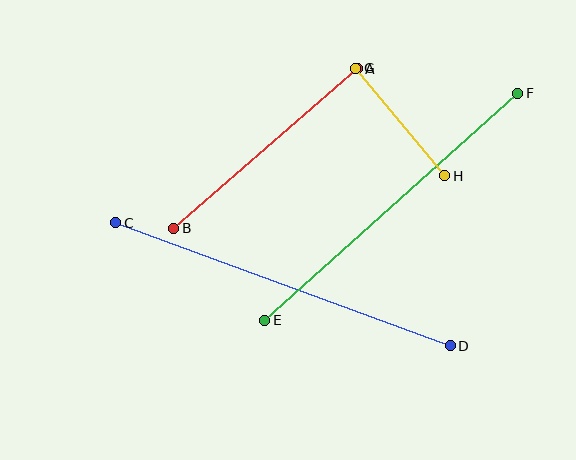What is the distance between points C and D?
The distance is approximately 356 pixels.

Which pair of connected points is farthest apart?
Points C and D are farthest apart.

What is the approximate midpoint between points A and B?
The midpoint is at approximately (266, 148) pixels.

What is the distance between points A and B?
The distance is approximately 243 pixels.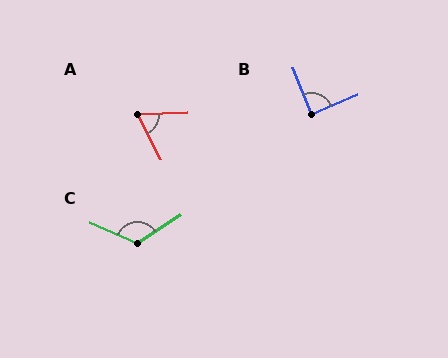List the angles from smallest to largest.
A (65°), B (89°), C (123°).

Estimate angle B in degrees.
Approximately 89 degrees.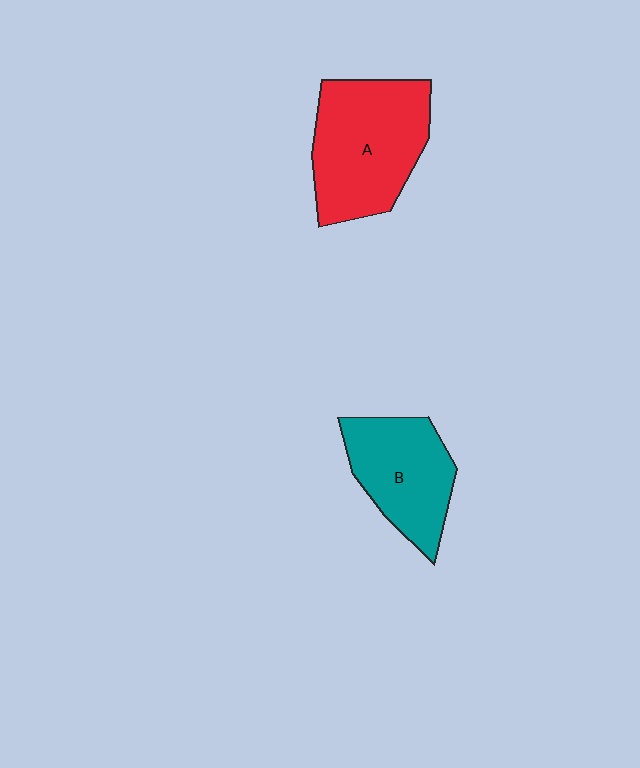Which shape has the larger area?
Shape A (red).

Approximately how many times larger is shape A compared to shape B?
Approximately 1.3 times.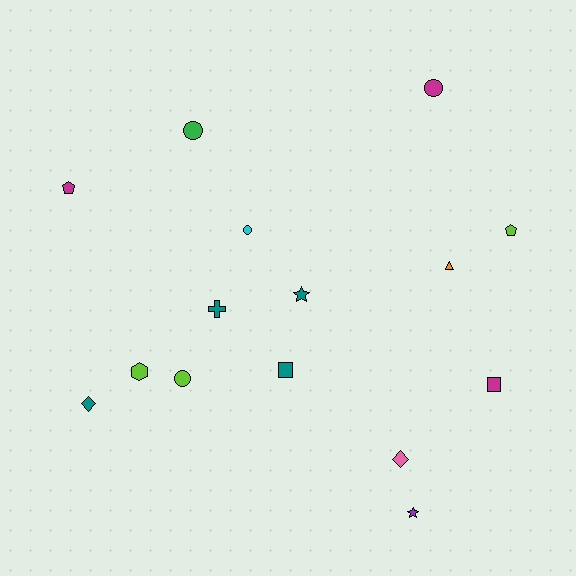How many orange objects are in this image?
There is 1 orange object.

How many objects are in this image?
There are 15 objects.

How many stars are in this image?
There are 2 stars.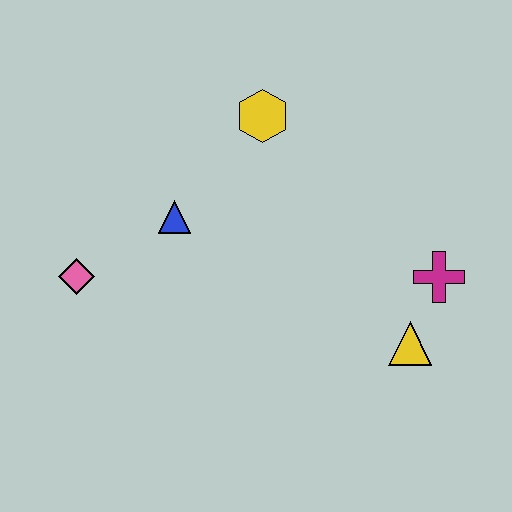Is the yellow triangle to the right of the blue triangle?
Yes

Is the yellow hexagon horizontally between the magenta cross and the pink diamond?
Yes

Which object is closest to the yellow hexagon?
The blue triangle is closest to the yellow hexagon.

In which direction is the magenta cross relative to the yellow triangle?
The magenta cross is above the yellow triangle.